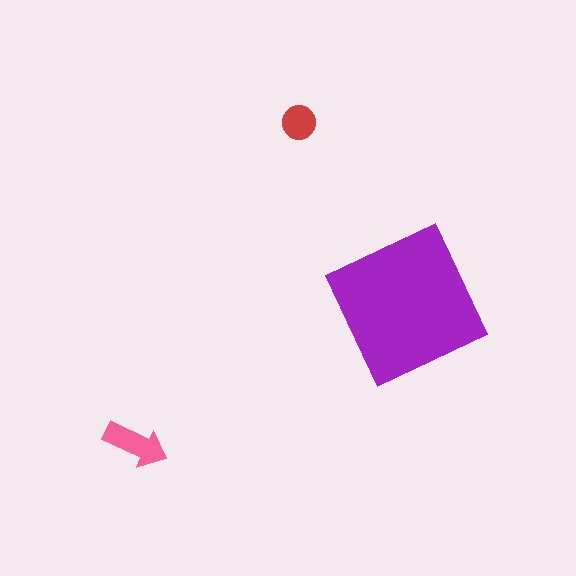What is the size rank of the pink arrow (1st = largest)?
2nd.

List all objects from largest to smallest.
The purple square, the pink arrow, the red circle.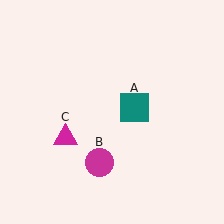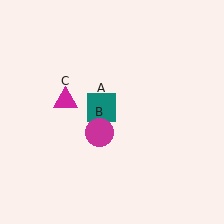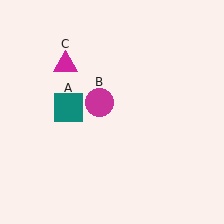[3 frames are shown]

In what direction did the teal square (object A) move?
The teal square (object A) moved left.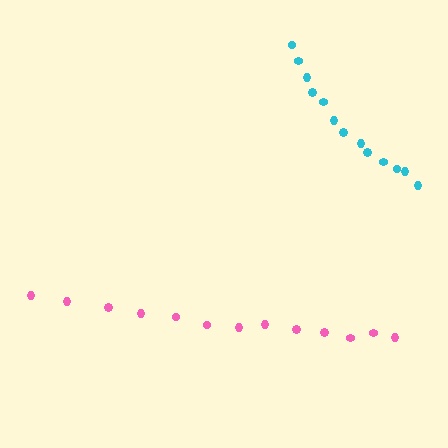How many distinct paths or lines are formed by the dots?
There are 2 distinct paths.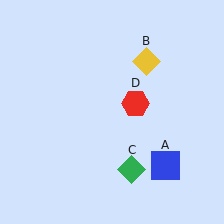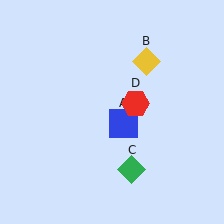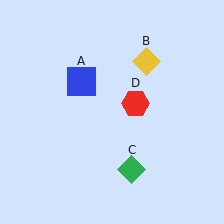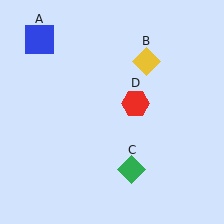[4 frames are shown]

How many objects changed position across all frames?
1 object changed position: blue square (object A).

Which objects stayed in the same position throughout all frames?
Yellow diamond (object B) and green diamond (object C) and red hexagon (object D) remained stationary.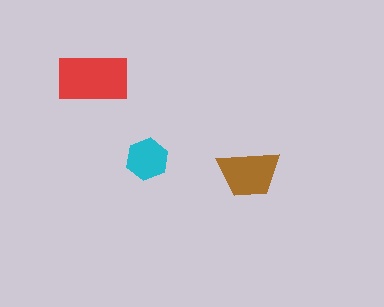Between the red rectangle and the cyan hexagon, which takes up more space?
The red rectangle.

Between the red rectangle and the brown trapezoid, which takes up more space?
The red rectangle.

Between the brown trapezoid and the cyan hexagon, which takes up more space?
The brown trapezoid.